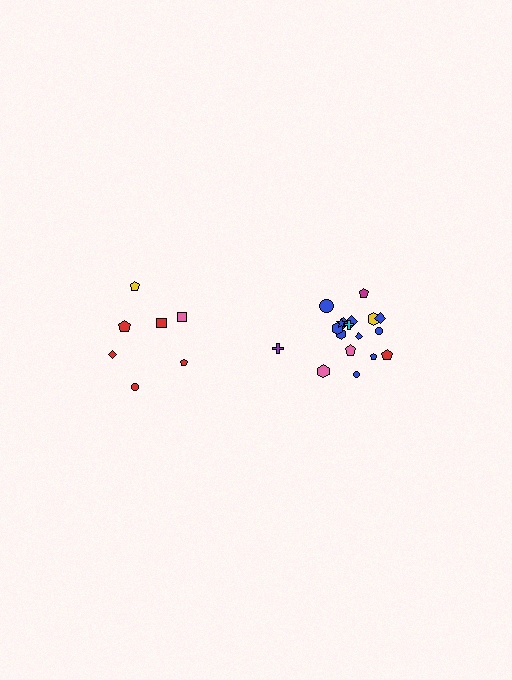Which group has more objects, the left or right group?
The right group.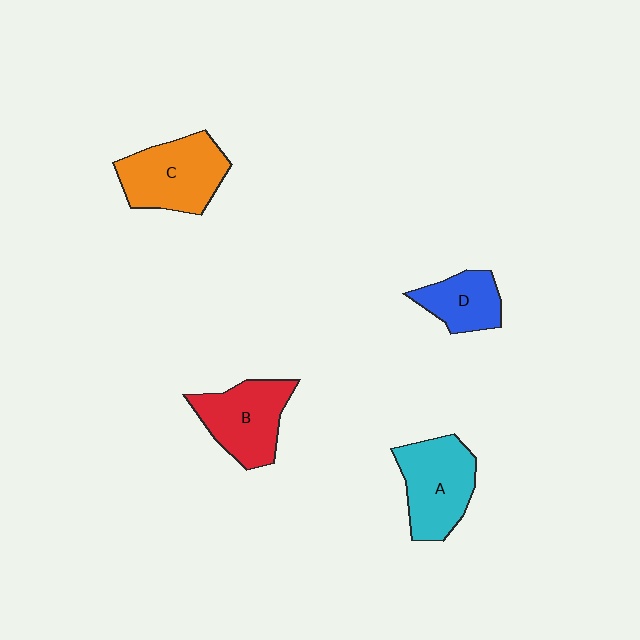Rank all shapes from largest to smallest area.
From largest to smallest: C (orange), A (cyan), B (red), D (blue).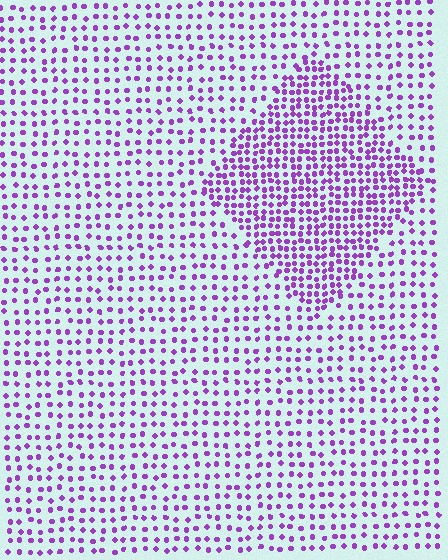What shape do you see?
I see a diamond.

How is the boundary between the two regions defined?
The boundary is defined by a change in element density (approximately 2.0x ratio). All elements are the same color, size, and shape.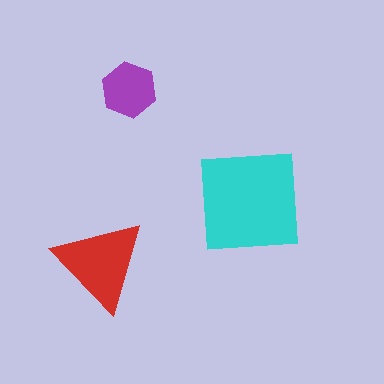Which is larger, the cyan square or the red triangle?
The cyan square.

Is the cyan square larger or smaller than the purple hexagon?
Larger.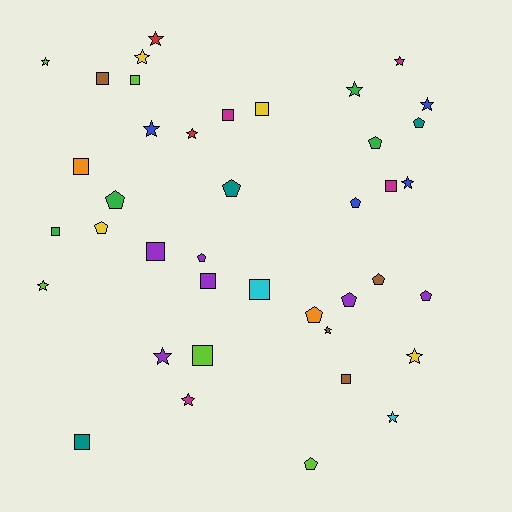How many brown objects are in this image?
There are 4 brown objects.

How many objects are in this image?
There are 40 objects.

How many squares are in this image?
There are 13 squares.